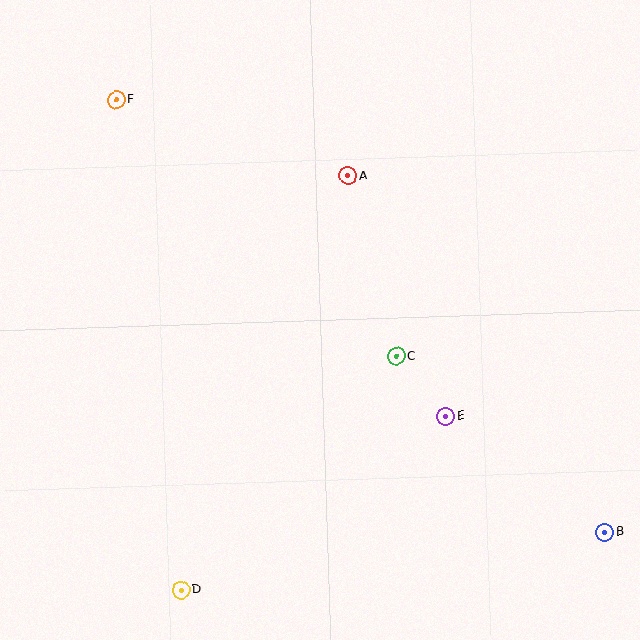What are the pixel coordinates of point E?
Point E is at (446, 416).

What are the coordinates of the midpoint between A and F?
The midpoint between A and F is at (232, 138).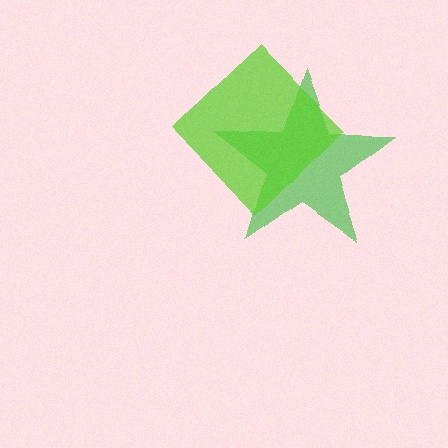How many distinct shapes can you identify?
There are 2 distinct shapes: a green star, a lime diamond.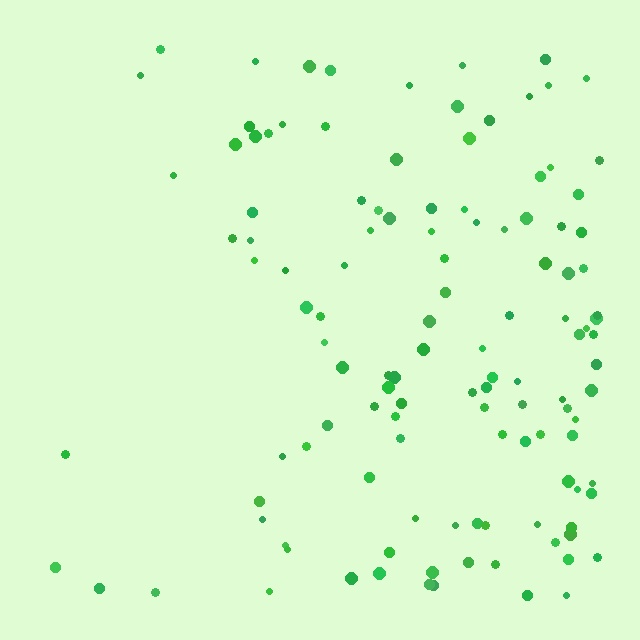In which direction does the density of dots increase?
From left to right, with the right side densest.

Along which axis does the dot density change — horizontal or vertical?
Horizontal.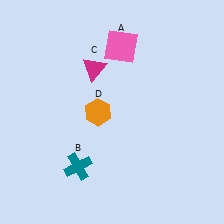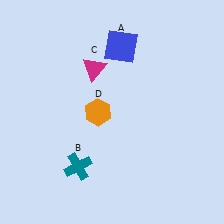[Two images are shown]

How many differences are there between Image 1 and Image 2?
There is 1 difference between the two images.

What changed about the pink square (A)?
In Image 1, A is pink. In Image 2, it changed to blue.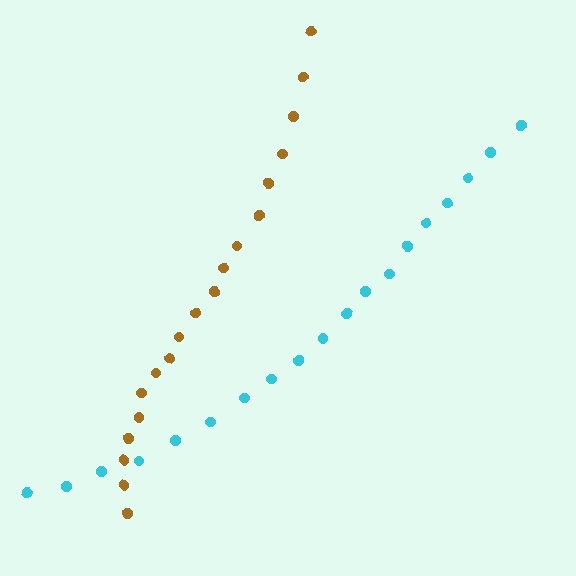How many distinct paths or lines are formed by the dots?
There are 2 distinct paths.